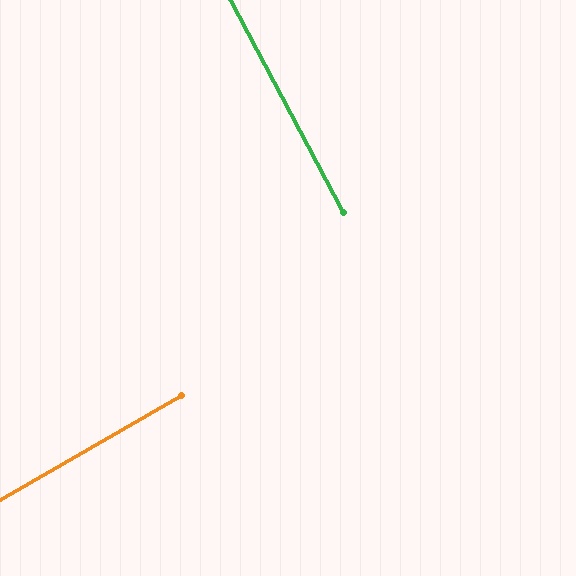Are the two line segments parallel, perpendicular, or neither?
Perpendicular — they meet at approximately 88°.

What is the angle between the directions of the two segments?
Approximately 88 degrees.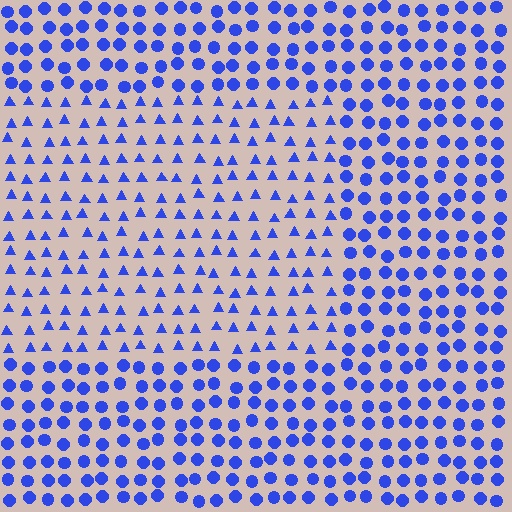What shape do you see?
I see a rectangle.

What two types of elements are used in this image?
The image uses triangles inside the rectangle region and circles outside it.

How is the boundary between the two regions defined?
The boundary is defined by a change in element shape: triangles inside vs. circles outside. All elements share the same color and spacing.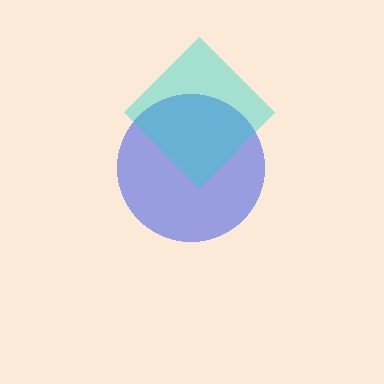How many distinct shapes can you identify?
There are 2 distinct shapes: a blue circle, a cyan diamond.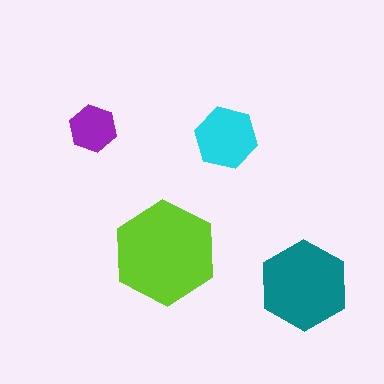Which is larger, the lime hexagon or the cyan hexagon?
The lime one.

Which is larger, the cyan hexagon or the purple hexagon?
The cyan one.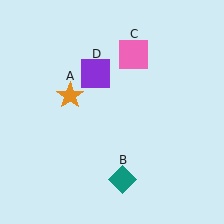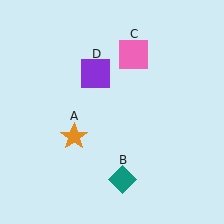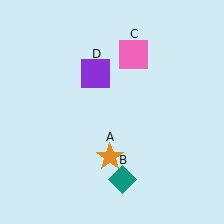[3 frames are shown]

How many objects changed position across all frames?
1 object changed position: orange star (object A).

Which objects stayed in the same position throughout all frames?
Teal diamond (object B) and pink square (object C) and purple square (object D) remained stationary.